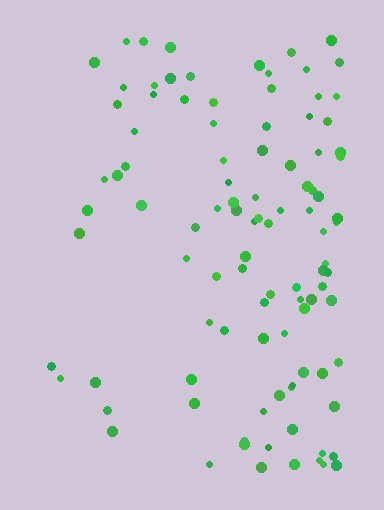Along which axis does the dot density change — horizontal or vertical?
Horizontal.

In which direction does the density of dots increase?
From left to right, with the right side densest.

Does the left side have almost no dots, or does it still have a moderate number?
Still a moderate number, just noticeably fewer than the right.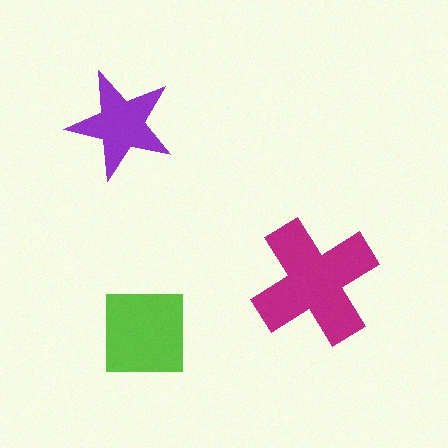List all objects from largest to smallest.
The magenta cross, the lime square, the purple star.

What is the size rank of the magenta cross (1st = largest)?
1st.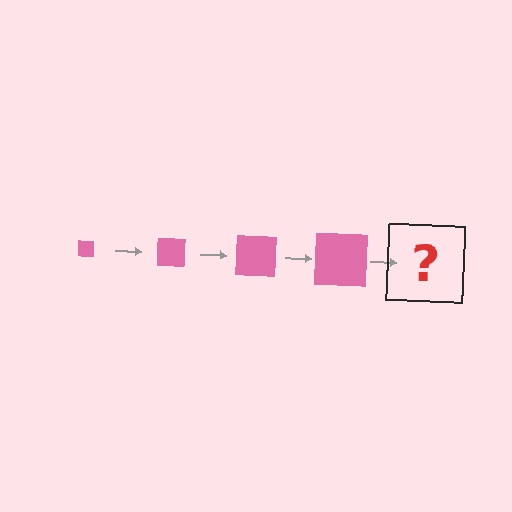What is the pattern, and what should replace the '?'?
The pattern is that the square gets progressively larger each step. The '?' should be a pink square, larger than the previous one.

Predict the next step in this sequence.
The next step is a pink square, larger than the previous one.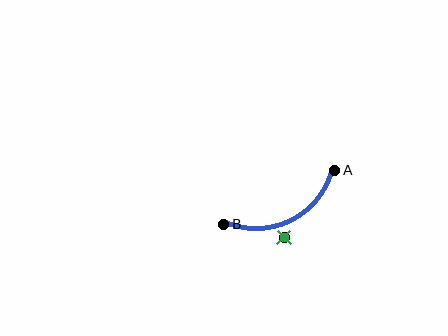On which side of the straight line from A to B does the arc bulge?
The arc bulges below the straight line connecting A and B.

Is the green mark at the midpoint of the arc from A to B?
No — the green mark does not lie on the arc at all. It sits slightly outside the curve.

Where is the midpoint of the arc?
The arc midpoint is the point on the curve farthest from the straight line joining A and B. It sits below that line.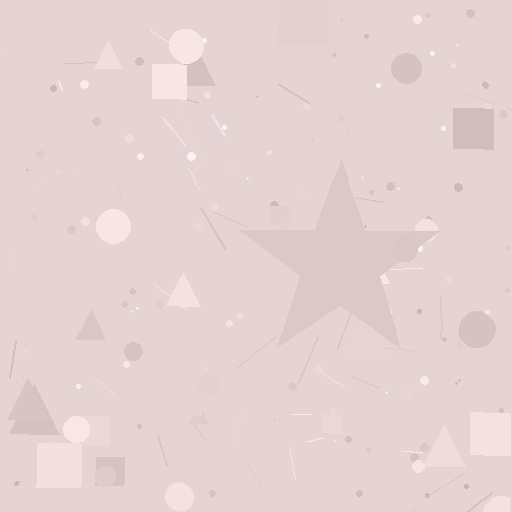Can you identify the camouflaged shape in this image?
The camouflaged shape is a star.